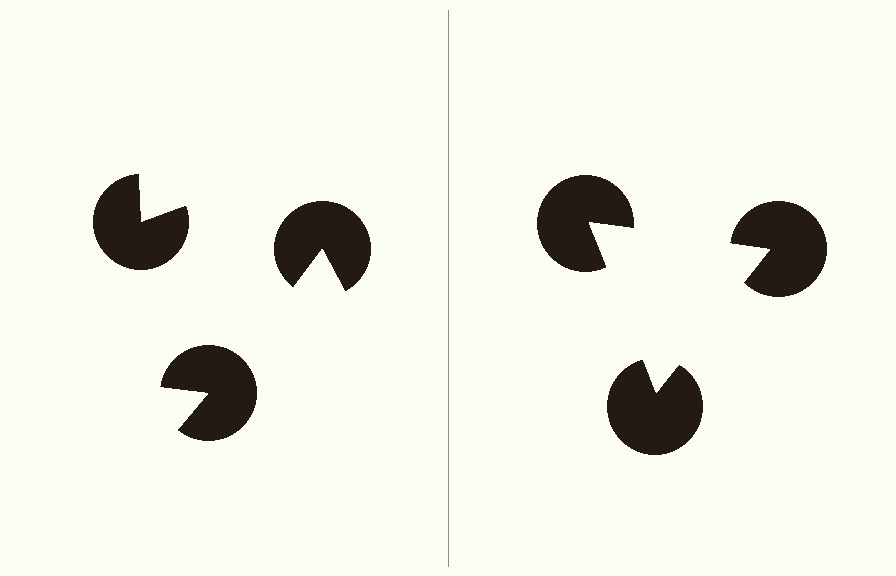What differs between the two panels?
The pac-man discs are positioned identically on both sides; only the wedge orientations differ. On the right they align to a triangle; on the left they are misaligned.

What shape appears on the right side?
An illusory triangle.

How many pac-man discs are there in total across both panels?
6 — 3 on each side.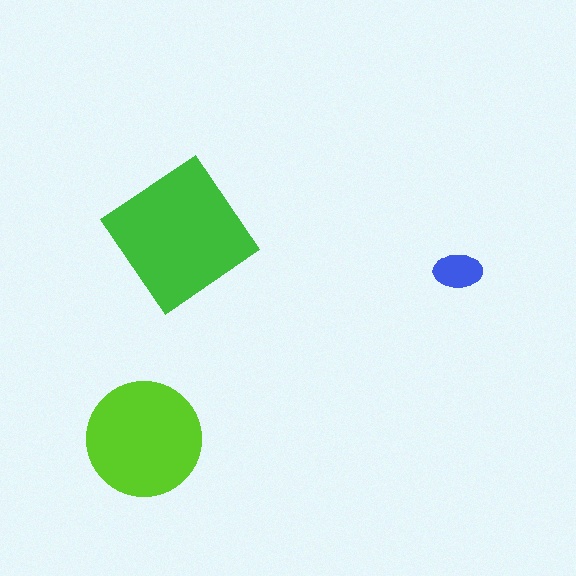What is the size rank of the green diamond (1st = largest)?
1st.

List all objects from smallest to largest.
The blue ellipse, the lime circle, the green diamond.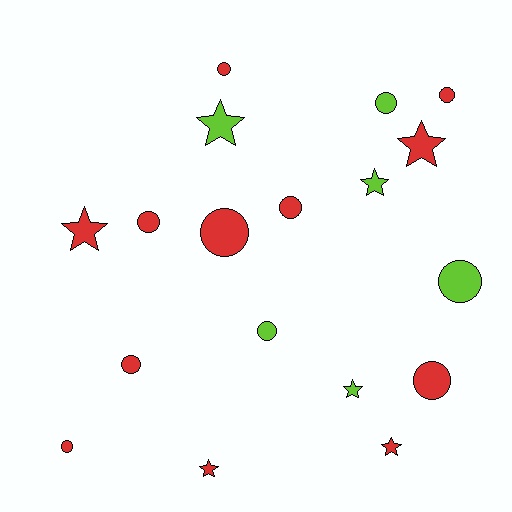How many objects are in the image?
There are 18 objects.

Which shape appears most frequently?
Circle, with 11 objects.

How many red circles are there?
There are 8 red circles.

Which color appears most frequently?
Red, with 12 objects.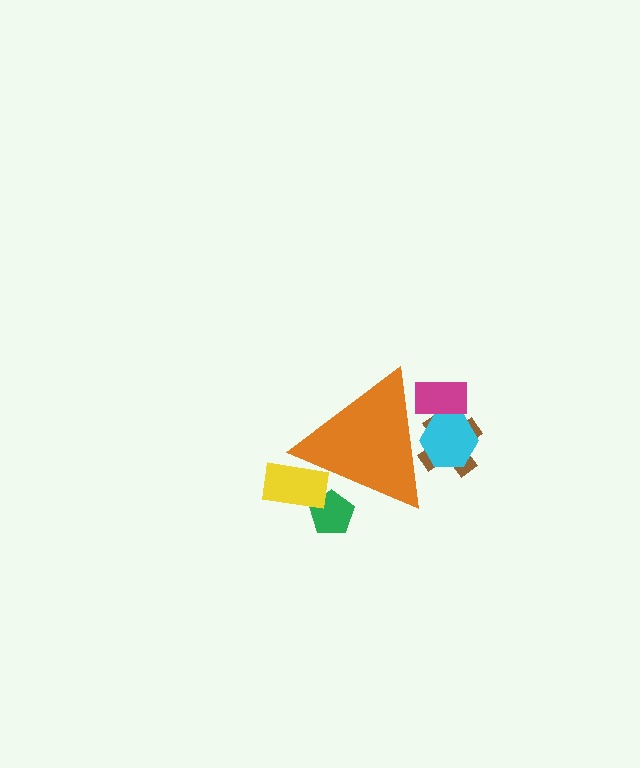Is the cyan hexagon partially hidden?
Yes, the cyan hexagon is partially hidden behind the orange triangle.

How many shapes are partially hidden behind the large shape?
5 shapes are partially hidden.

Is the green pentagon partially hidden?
Yes, the green pentagon is partially hidden behind the orange triangle.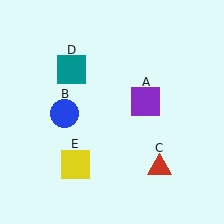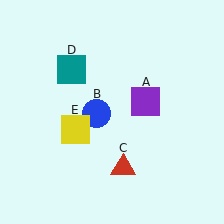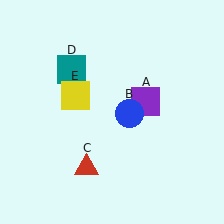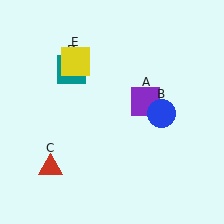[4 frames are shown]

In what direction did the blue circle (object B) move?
The blue circle (object B) moved right.